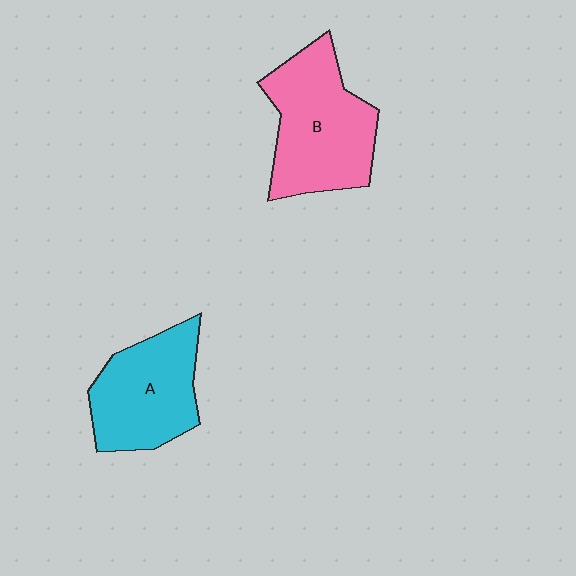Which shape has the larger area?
Shape B (pink).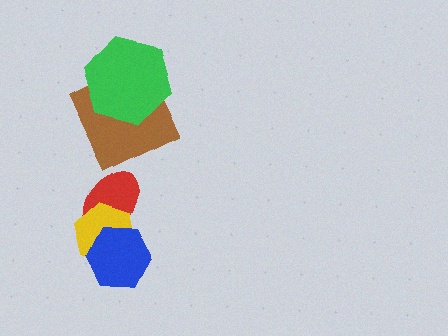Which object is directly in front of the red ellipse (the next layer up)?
The yellow hexagon is directly in front of the red ellipse.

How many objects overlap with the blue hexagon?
2 objects overlap with the blue hexagon.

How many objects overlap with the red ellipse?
2 objects overlap with the red ellipse.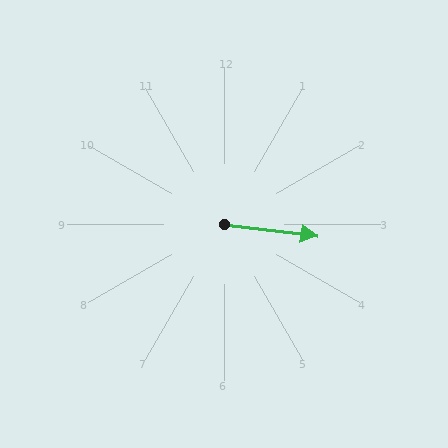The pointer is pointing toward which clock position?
Roughly 3 o'clock.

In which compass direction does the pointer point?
East.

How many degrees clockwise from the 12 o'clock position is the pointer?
Approximately 97 degrees.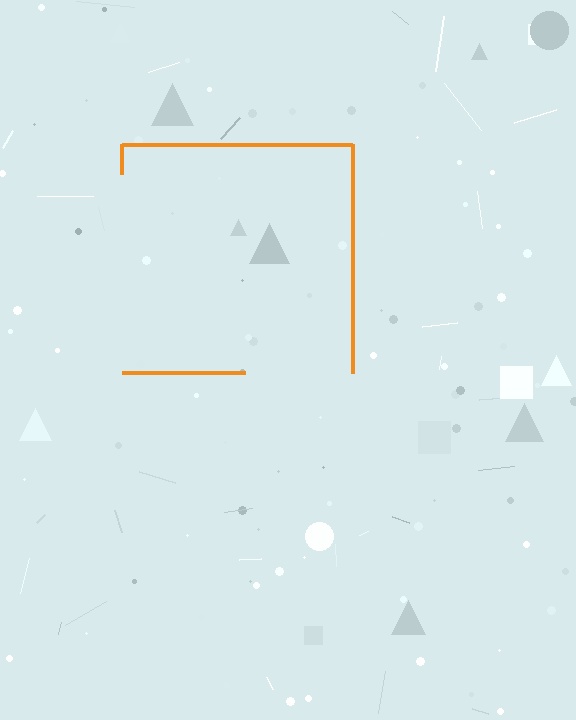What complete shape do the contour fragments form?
The contour fragments form a square.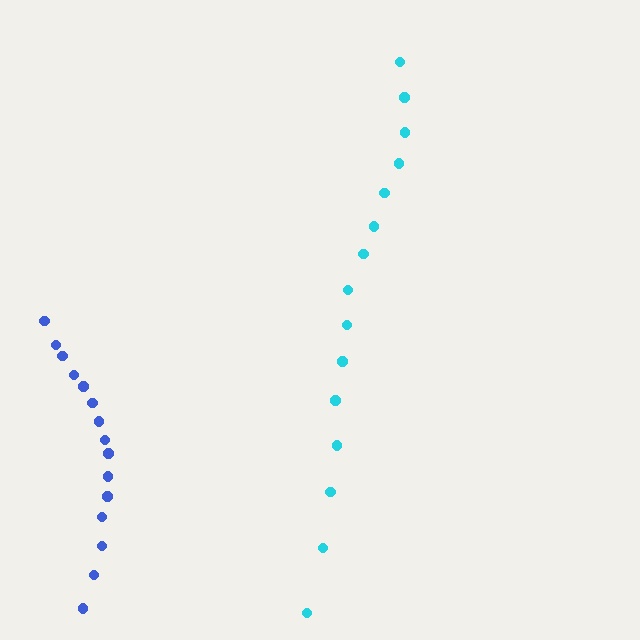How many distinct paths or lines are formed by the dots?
There are 2 distinct paths.